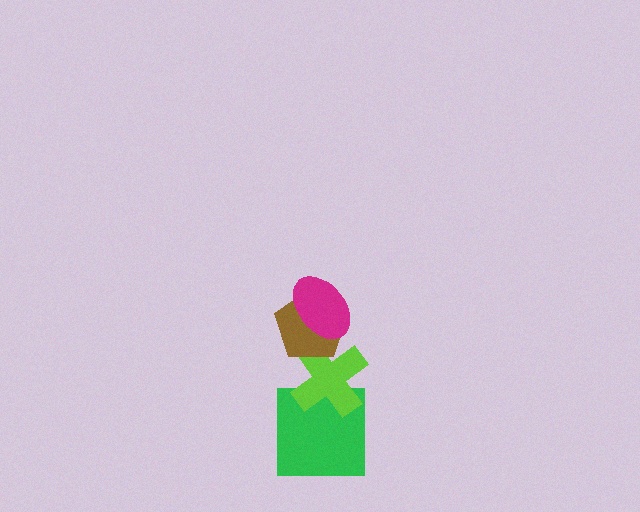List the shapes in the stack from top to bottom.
From top to bottom: the magenta ellipse, the brown pentagon, the lime cross, the green square.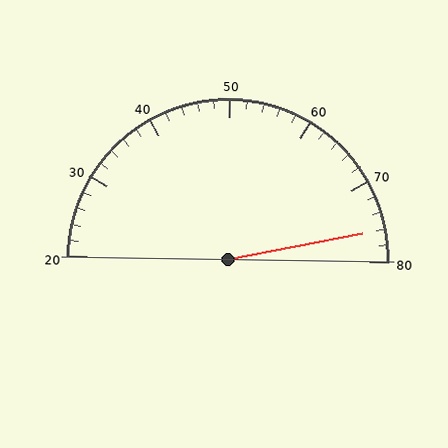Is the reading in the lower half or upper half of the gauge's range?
The reading is in the upper half of the range (20 to 80).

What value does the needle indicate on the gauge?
The needle indicates approximately 76.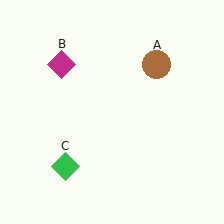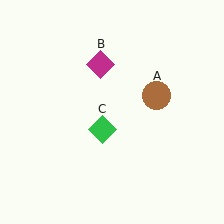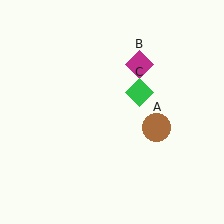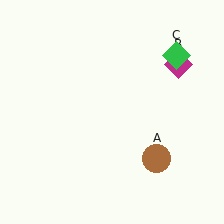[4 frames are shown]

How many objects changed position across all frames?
3 objects changed position: brown circle (object A), magenta diamond (object B), green diamond (object C).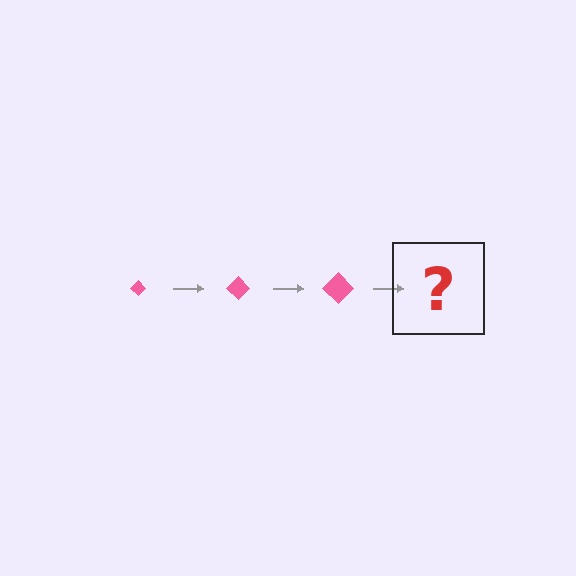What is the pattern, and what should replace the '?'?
The pattern is that the diamond gets progressively larger each step. The '?' should be a pink diamond, larger than the previous one.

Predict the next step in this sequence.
The next step is a pink diamond, larger than the previous one.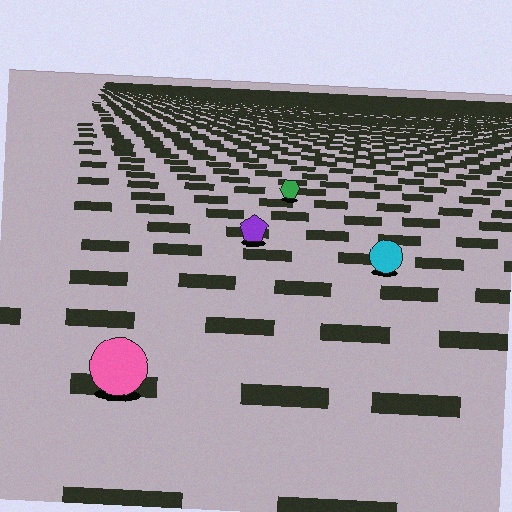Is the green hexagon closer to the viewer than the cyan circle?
No. The cyan circle is closer — you can tell from the texture gradient: the ground texture is coarser near it.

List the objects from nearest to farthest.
From nearest to farthest: the pink circle, the cyan circle, the purple pentagon, the green hexagon.